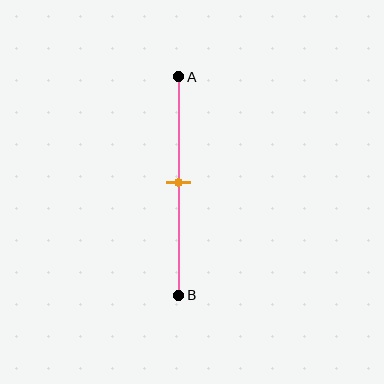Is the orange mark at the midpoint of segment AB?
Yes, the mark is approximately at the midpoint.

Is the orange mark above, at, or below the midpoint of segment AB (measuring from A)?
The orange mark is approximately at the midpoint of segment AB.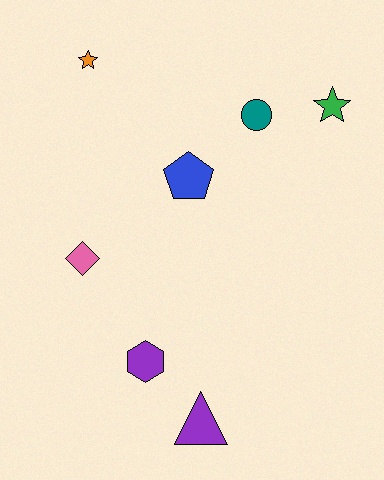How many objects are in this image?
There are 7 objects.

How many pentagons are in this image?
There is 1 pentagon.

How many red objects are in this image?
There are no red objects.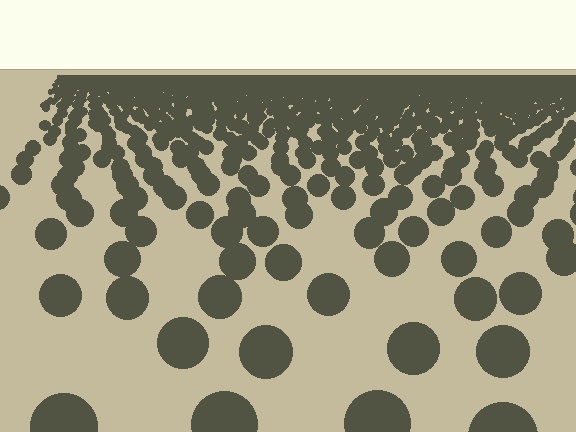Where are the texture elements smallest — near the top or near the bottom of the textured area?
Near the top.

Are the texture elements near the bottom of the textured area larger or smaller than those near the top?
Larger. Near the bottom, elements are closer to the viewer and appear at a bigger on-screen size.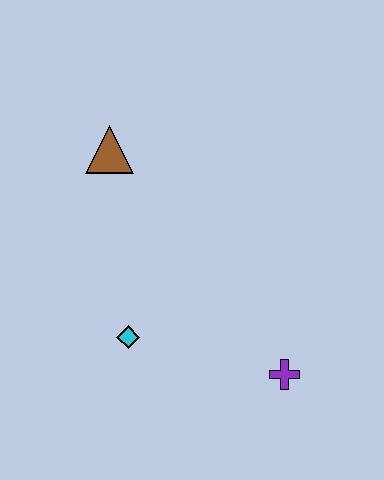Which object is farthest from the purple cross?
The brown triangle is farthest from the purple cross.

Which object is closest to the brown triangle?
The cyan diamond is closest to the brown triangle.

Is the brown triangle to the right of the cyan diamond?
No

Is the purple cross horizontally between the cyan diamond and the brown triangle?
No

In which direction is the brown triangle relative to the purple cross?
The brown triangle is above the purple cross.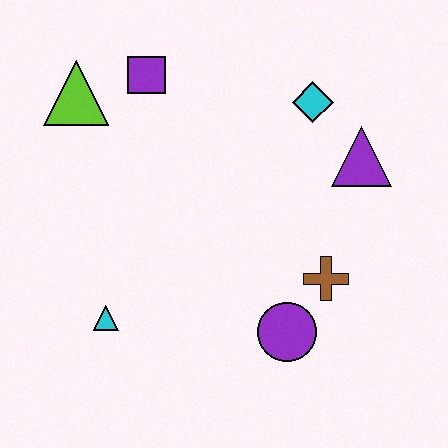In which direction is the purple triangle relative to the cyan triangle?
The purple triangle is to the right of the cyan triangle.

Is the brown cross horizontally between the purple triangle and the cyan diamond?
Yes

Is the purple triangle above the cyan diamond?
No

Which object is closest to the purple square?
The lime triangle is closest to the purple square.